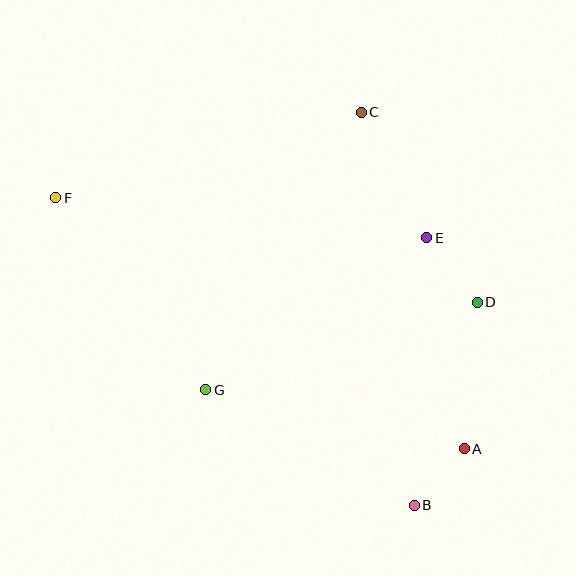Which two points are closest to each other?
Points A and B are closest to each other.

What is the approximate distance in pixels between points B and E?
The distance between B and E is approximately 268 pixels.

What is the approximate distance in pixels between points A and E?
The distance between A and E is approximately 214 pixels.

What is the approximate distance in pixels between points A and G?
The distance between A and G is approximately 265 pixels.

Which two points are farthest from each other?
Points A and F are farthest from each other.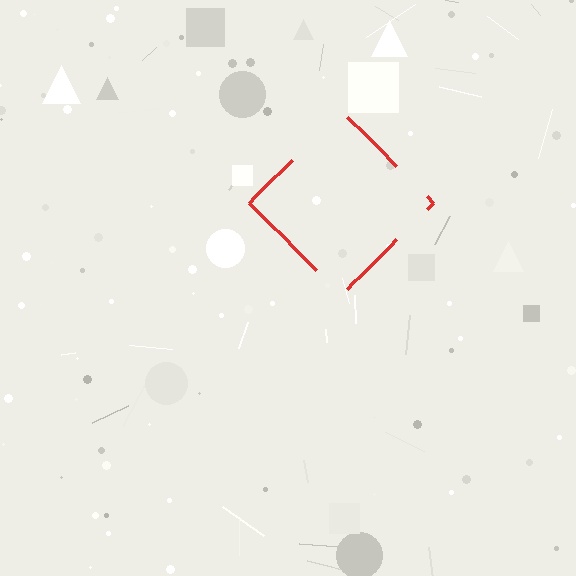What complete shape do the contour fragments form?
The contour fragments form a diamond.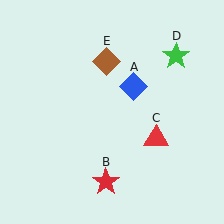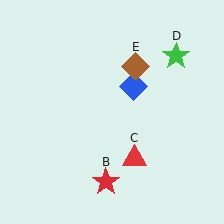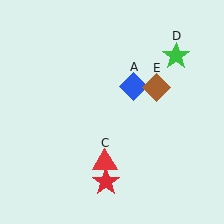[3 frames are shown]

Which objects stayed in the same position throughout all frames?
Blue diamond (object A) and red star (object B) and green star (object D) remained stationary.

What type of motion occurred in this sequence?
The red triangle (object C), brown diamond (object E) rotated clockwise around the center of the scene.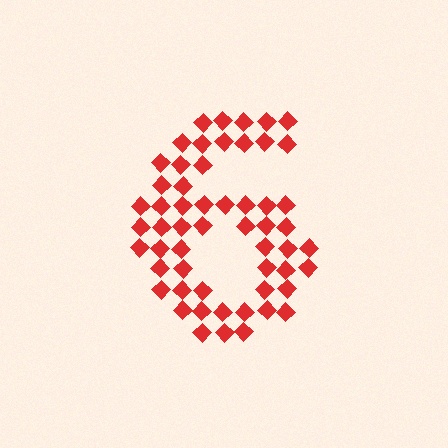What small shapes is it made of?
It is made of small diamonds.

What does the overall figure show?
The overall figure shows the digit 6.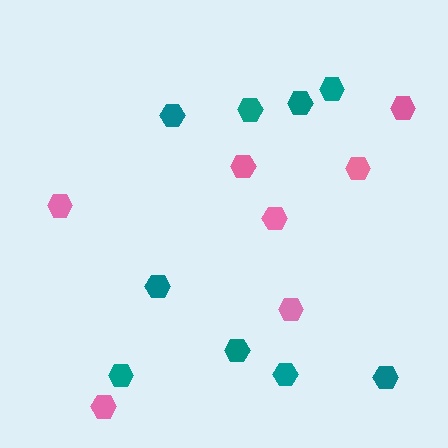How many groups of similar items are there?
There are 2 groups: one group of pink hexagons (7) and one group of teal hexagons (9).